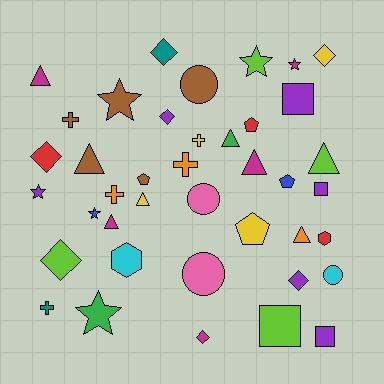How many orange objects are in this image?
There are 3 orange objects.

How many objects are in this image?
There are 40 objects.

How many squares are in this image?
There are 4 squares.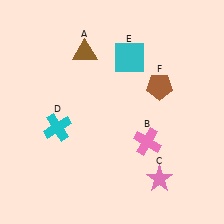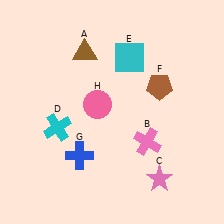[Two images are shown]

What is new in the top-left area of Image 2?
A pink circle (H) was added in the top-left area of Image 2.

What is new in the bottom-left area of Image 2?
A blue cross (G) was added in the bottom-left area of Image 2.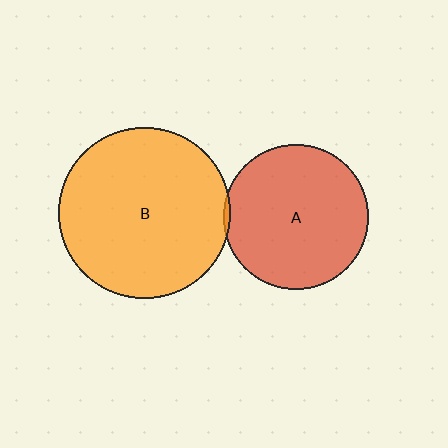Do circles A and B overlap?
Yes.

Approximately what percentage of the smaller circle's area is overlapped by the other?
Approximately 5%.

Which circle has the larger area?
Circle B (orange).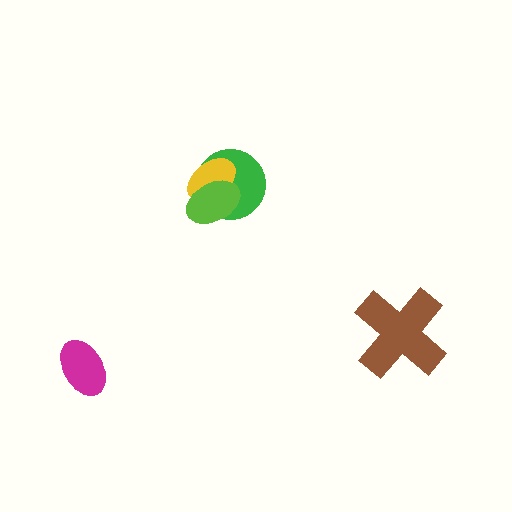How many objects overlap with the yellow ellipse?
2 objects overlap with the yellow ellipse.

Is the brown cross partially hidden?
No, no other shape covers it.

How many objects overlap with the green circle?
2 objects overlap with the green circle.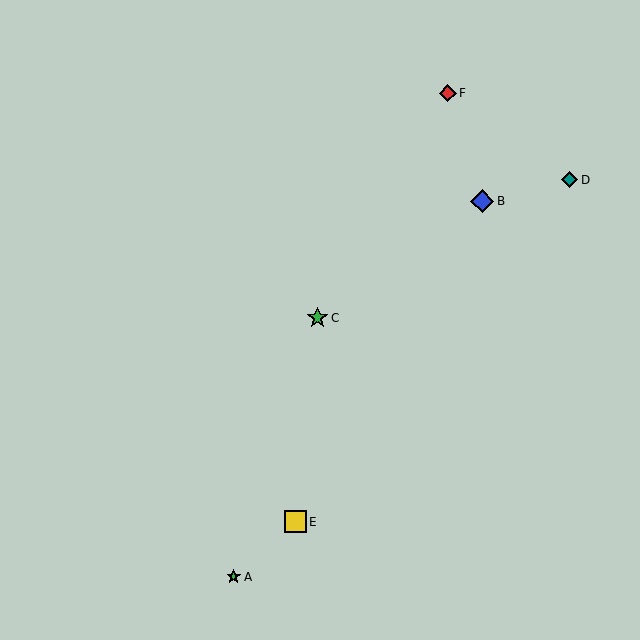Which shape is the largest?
The blue diamond (labeled B) is the largest.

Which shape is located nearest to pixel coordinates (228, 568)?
The green star (labeled A) at (234, 577) is nearest to that location.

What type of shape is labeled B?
Shape B is a blue diamond.